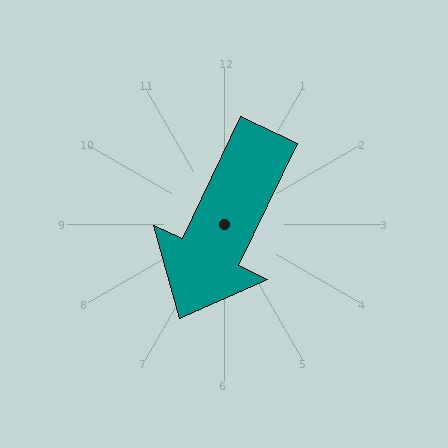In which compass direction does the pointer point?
Southwest.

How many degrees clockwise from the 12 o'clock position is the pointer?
Approximately 205 degrees.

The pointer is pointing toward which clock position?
Roughly 7 o'clock.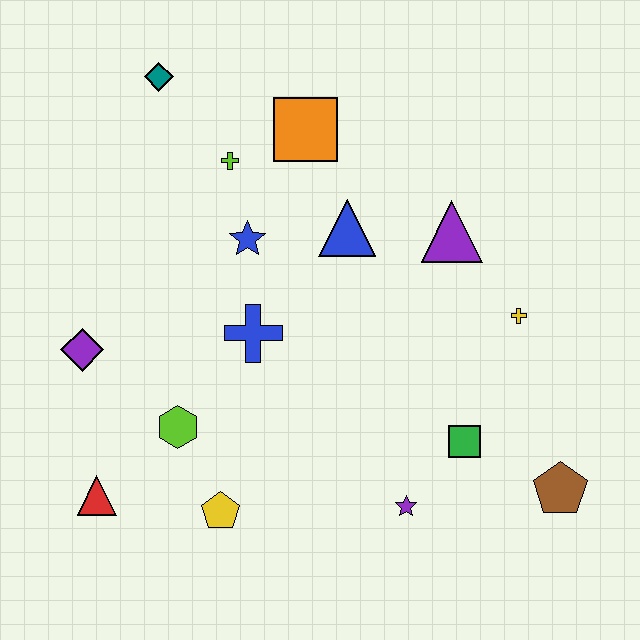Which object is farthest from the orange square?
The brown pentagon is farthest from the orange square.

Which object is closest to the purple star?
The green square is closest to the purple star.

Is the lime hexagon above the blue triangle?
No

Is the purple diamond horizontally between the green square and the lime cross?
No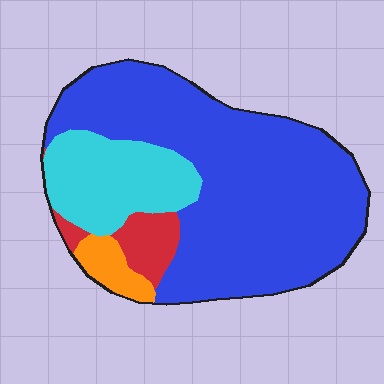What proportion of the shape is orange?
Orange covers about 5% of the shape.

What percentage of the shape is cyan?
Cyan takes up about one fifth (1/5) of the shape.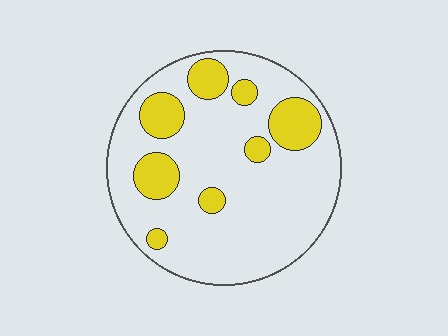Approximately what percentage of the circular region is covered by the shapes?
Approximately 20%.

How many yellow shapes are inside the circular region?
8.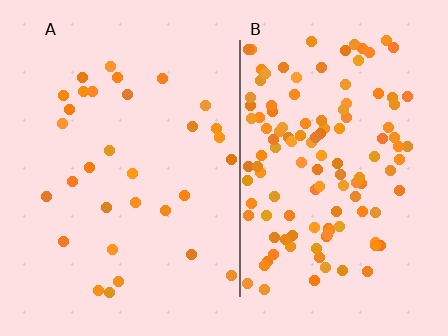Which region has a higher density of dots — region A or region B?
B (the right).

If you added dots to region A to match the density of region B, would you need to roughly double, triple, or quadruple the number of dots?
Approximately quadruple.